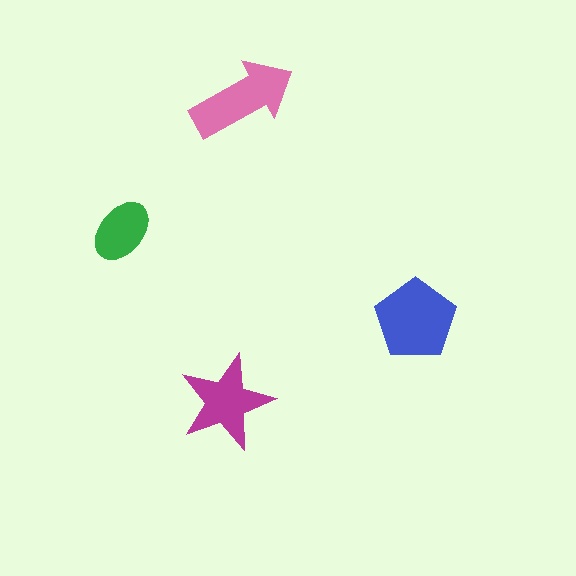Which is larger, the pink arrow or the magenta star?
The pink arrow.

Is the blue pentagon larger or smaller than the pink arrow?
Larger.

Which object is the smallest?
The green ellipse.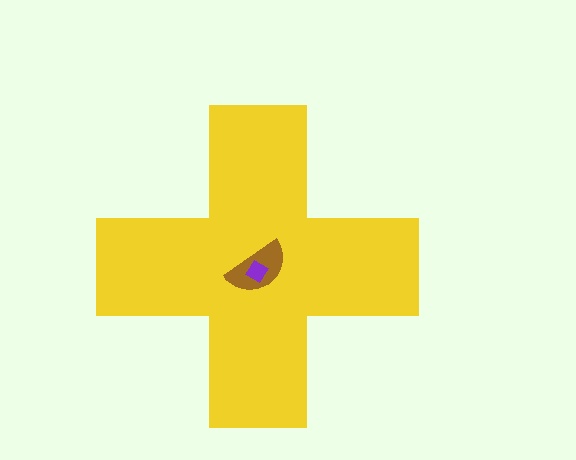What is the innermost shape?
The purple diamond.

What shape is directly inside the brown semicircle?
The purple diamond.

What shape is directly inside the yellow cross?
The brown semicircle.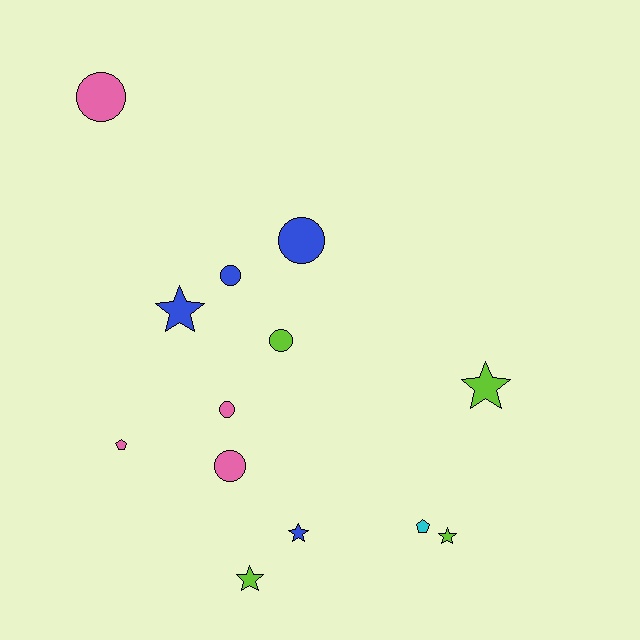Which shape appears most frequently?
Circle, with 6 objects.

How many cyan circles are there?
There are no cyan circles.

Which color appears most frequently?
Lime, with 4 objects.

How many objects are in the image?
There are 13 objects.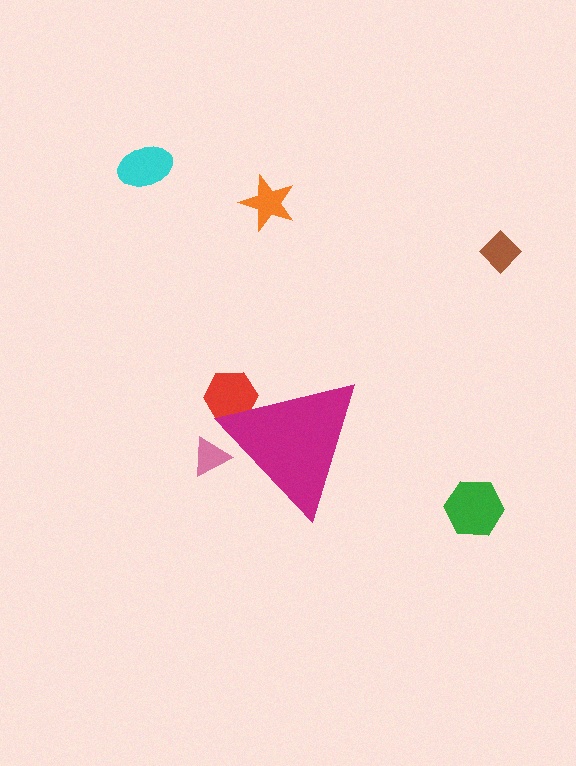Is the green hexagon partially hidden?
No, the green hexagon is fully visible.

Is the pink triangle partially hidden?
Yes, the pink triangle is partially hidden behind the magenta triangle.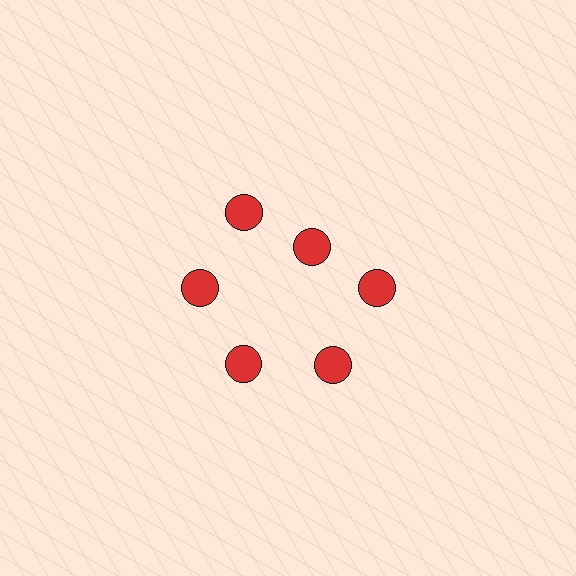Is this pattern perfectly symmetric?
No. The 6 red circles are arranged in a ring, but one element near the 1 o'clock position is pulled inward toward the center, breaking the 6-fold rotational symmetry.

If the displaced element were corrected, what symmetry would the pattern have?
It would have 6-fold rotational symmetry — the pattern would map onto itself every 60 degrees.